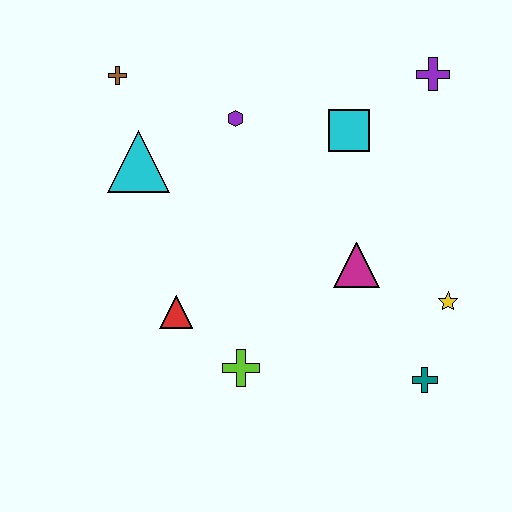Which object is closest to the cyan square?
The purple cross is closest to the cyan square.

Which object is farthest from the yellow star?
The brown cross is farthest from the yellow star.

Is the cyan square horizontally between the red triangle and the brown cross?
No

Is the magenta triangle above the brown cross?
No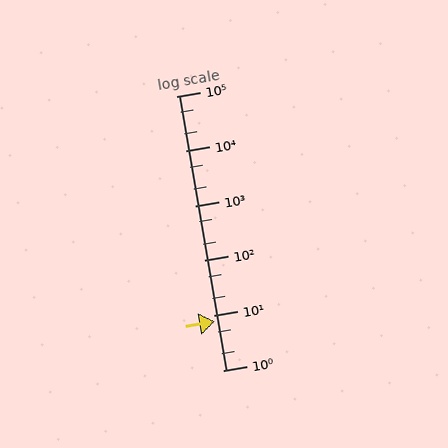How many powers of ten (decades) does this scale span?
The scale spans 5 decades, from 1 to 100000.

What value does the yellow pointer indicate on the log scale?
The pointer indicates approximately 7.7.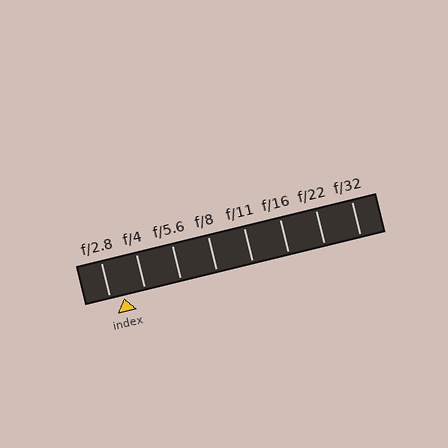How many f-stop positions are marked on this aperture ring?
There are 8 f-stop positions marked.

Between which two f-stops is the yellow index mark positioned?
The index mark is between f/2.8 and f/4.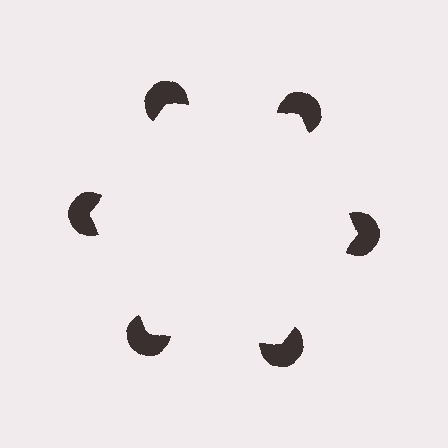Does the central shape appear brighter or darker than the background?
It typically appears slightly brighter than the background, even though no actual brightness change is drawn.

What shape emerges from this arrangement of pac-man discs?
An illusory hexagon — its edges are inferred from the aligned wedge cuts in the pac-man discs, not physically drawn.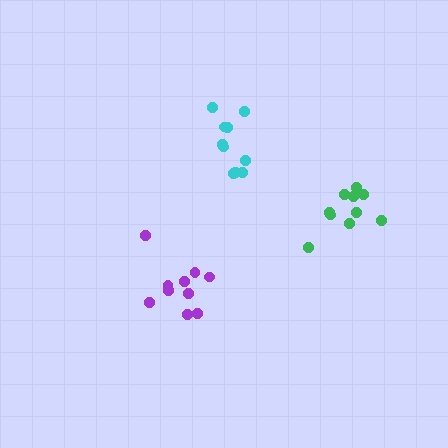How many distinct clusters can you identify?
There are 3 distinct clusters.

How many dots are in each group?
Group 1: 10 dots, Group 2: 10 dots, Group 3: 10 dots (30 total).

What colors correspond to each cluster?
The clusters are colored: purple, cyan, green.